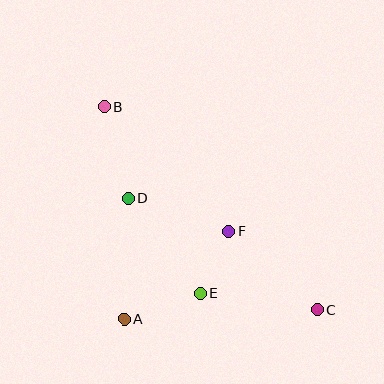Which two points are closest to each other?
Points E and F are closest to each other.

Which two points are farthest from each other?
Points B and C are farthest from each other.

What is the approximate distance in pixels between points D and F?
The distance between D and F is approximately 106 pixels.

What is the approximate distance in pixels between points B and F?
The distance between B and F is approximately 176 pixels.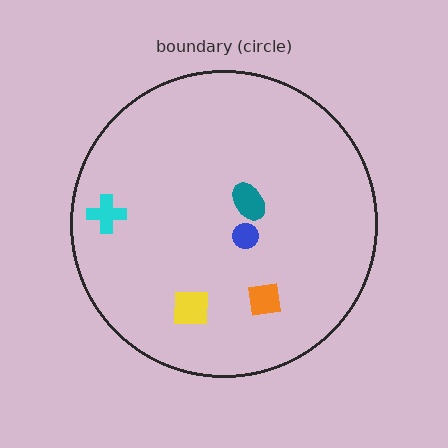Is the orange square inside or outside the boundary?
Inside.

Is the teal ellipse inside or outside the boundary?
Inside.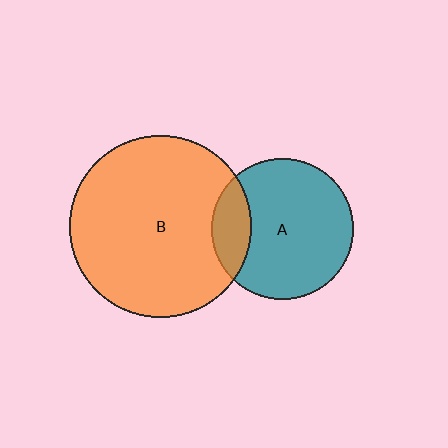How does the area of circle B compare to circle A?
Approximately 1.7 times.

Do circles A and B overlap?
Yes.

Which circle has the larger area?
Circle B (orange).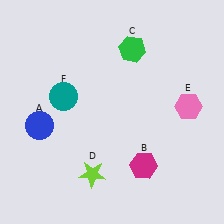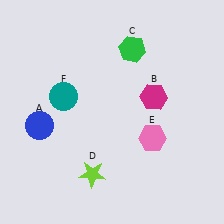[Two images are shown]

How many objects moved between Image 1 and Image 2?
2 objects moved between the two images.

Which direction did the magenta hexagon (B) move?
The magenta hexagon (B) moved up.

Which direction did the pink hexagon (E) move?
The pink hexagon (E) moved left.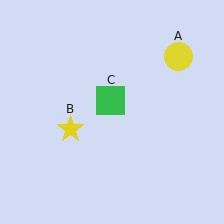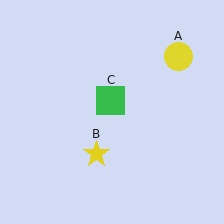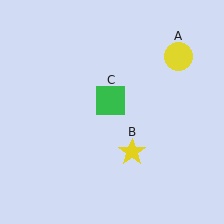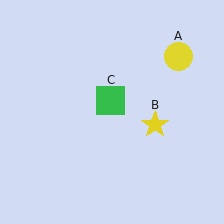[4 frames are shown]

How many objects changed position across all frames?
1 object changed position: yellow star (object B).